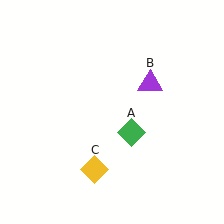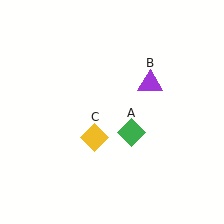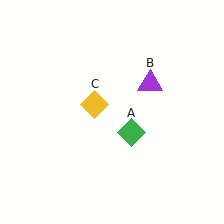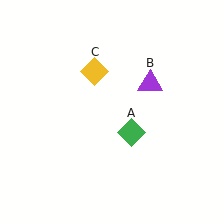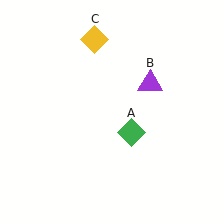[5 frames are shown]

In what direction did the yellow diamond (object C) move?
The yellow diamond (object C) moved up.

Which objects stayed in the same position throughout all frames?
Green diamond (object A) and purple triangle (object B) remained stationary.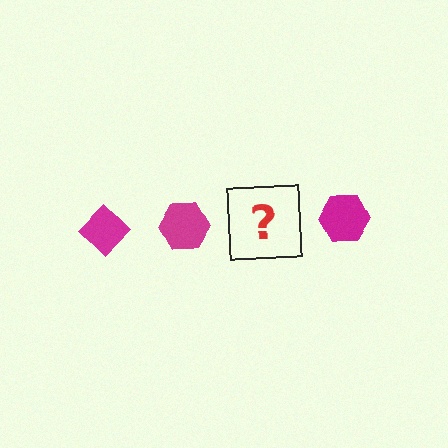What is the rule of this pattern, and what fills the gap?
The rule is that the pattern cycles through diamond, hexagon shapes in magenta. The gap should be filled with a magenta diamond.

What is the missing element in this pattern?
The missing element is a magenta diamond.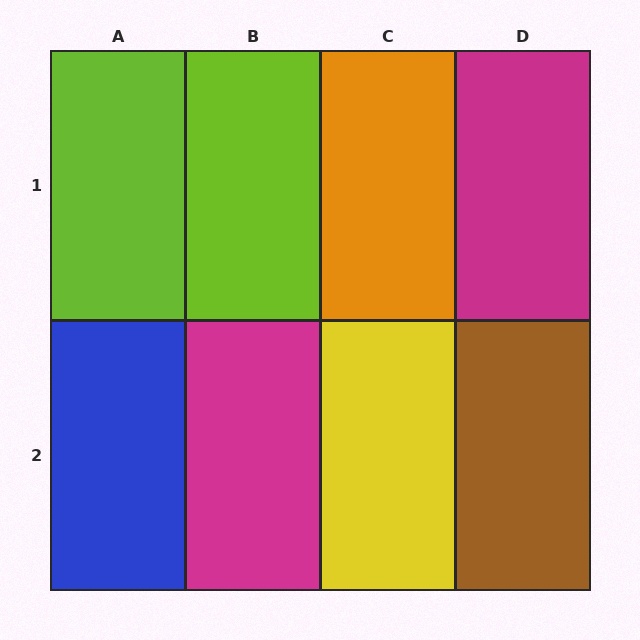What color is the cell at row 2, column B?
Magenta.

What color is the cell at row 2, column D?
Brown.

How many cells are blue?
1 cell is blue.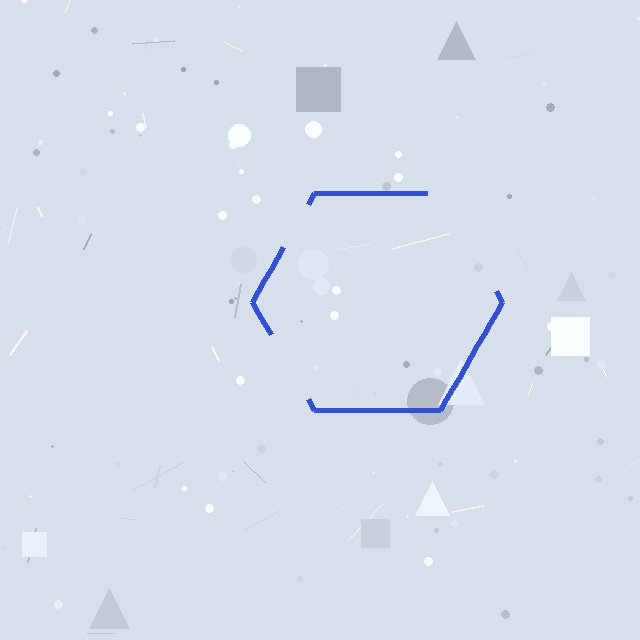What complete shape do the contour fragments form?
The contour fragments form a hexagon.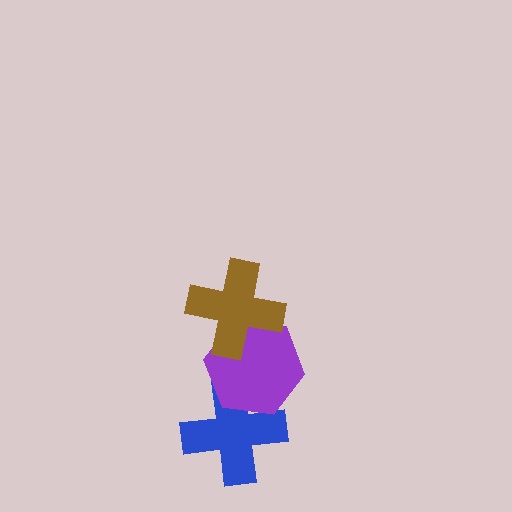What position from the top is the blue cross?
The blue cross is 3rd from the top.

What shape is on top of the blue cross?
The purple hexagon is on top of the blue cross.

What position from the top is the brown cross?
The brown cross is 1st from the top.